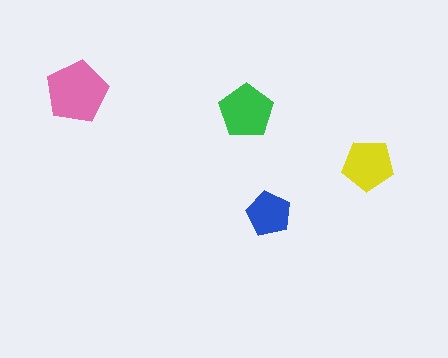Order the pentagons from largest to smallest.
the pink one, the green one, the yellow one, the blue one.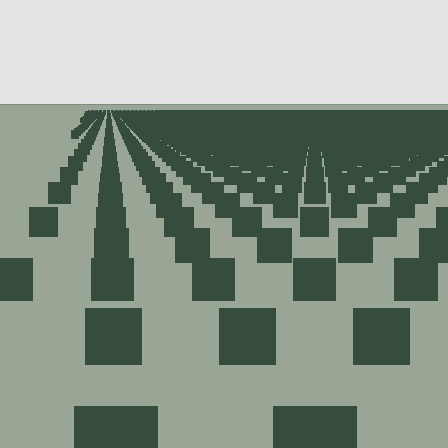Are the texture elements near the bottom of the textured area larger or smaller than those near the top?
Larger. Near the bottom, elements are closer to the viewer and appear at a bigger on-screen size.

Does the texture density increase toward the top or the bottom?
Density increases toward the top.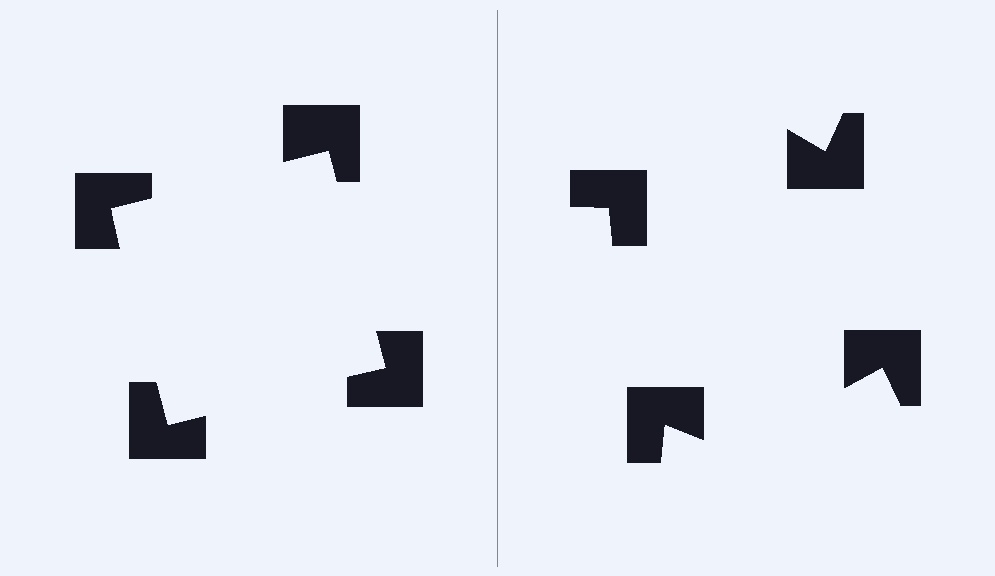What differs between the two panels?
The notched squares are positioned identically on both sides; only the wedge orientations differ. On the left they align to a square; on the right they are misaligned.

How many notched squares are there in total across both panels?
8 — 4 on each side.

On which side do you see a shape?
An illusory square appears on the left side. On the right side the wedge cuts are rotated, so no coherent shape forms.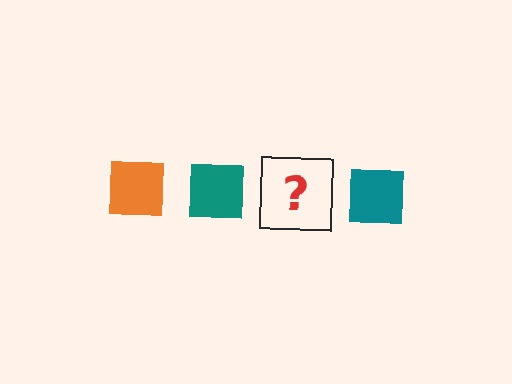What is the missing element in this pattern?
The missing element is an orange square.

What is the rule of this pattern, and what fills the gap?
The rule is that the pattern cycles through orange, teal squares. The gap should be filled with an orange square.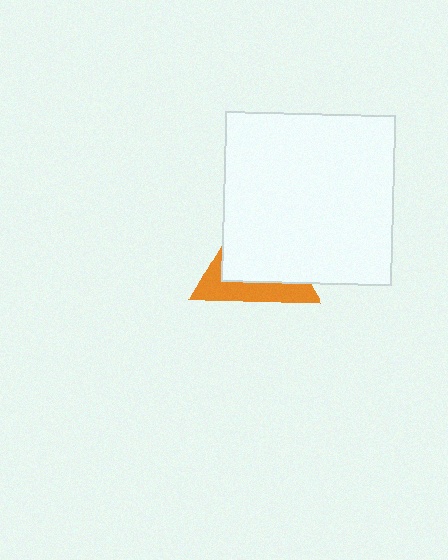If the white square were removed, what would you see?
You would see the complete orange triangle.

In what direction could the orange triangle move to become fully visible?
The orange triangle could move toward the lower-left. That would shift it out from behind the white square entirely.